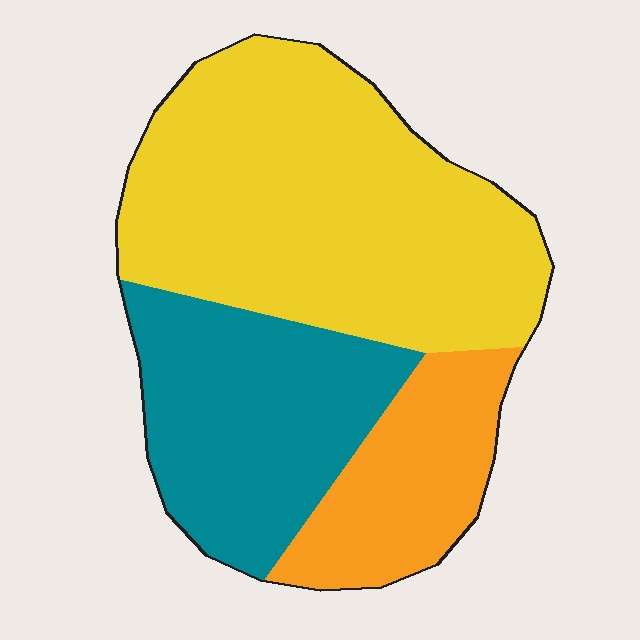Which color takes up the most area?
Yellow, at roughly 50%.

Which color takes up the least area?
Orange, at roughly 20%.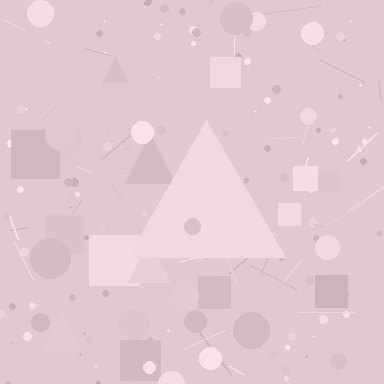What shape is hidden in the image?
A triangle is hidden in the image.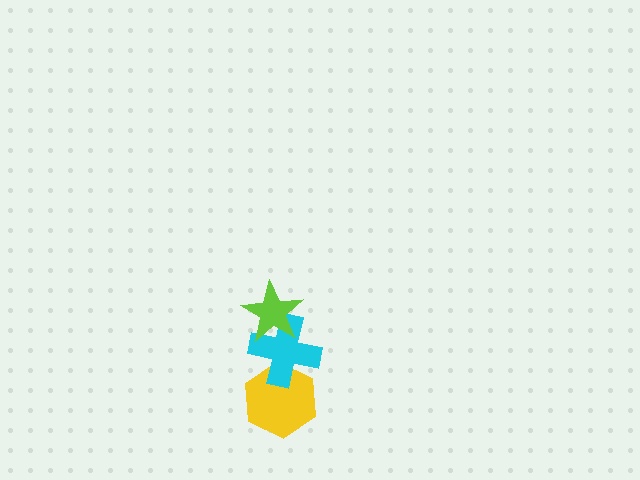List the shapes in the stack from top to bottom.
From top to bottom: the lime star, the cyan cross, the yellow hexagon.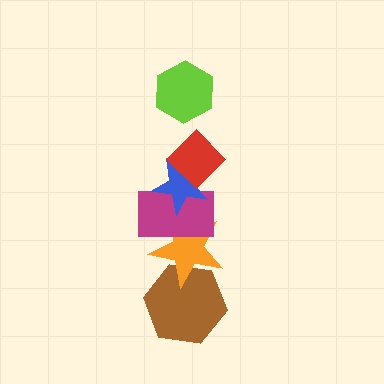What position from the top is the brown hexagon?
The brown hexagon is 6th from the top.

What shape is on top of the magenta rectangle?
The blue star is on top of the magenta rectangle.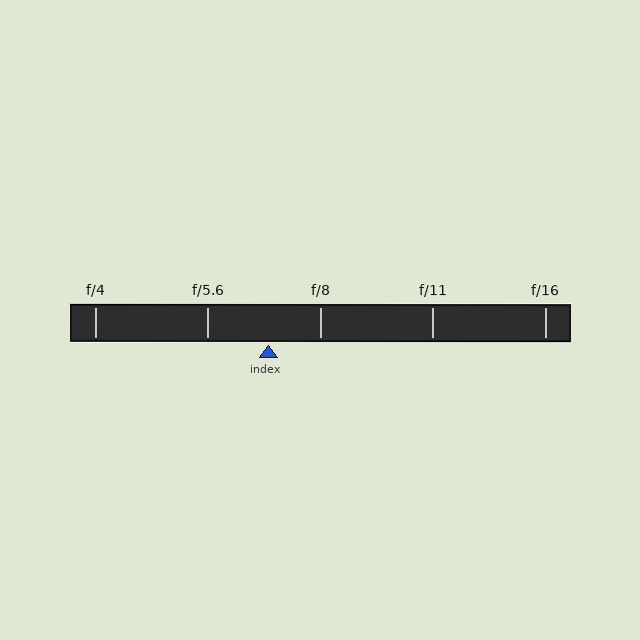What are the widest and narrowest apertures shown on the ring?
The widest aperture shown is f/4 and the narrowest is f/16.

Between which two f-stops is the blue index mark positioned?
The index mark is between f/5.6 and f/8.